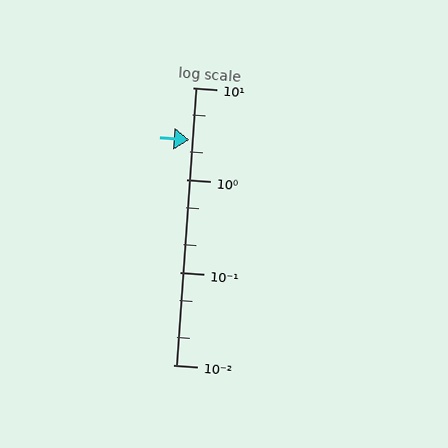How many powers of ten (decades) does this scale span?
The scale spans 3 decades, from 0.01 to 10.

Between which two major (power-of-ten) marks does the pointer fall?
The pointer is between 1 and 10.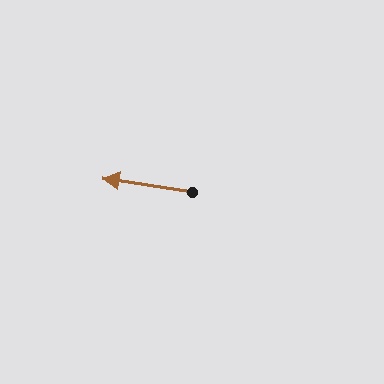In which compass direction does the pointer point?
West.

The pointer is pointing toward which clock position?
Roughly 9 o'clock.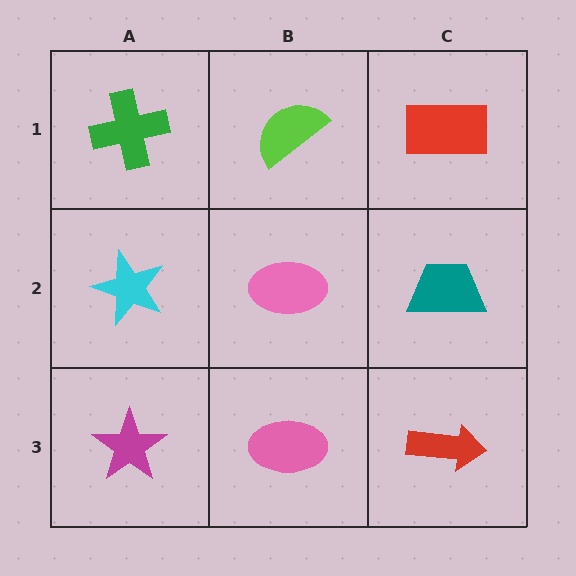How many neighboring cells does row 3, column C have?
2.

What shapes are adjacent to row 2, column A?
A green cross (row 1, column A), a magenta star (row 3, column A), a pink ellipse (row 2, column B).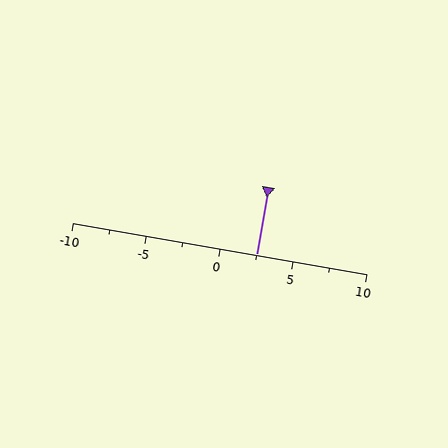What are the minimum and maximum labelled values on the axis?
The axis runs from -10 to 10.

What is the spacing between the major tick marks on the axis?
The major ticks are spaced 5 apart.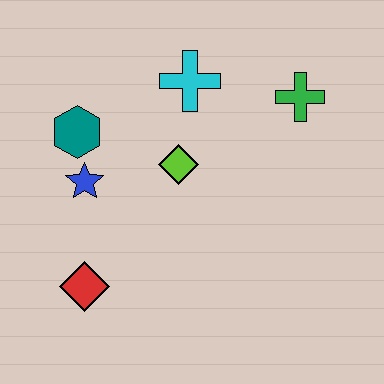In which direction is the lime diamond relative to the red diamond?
The lime diamond is above the red diamond.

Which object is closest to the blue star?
The teal hexagon is closest to the blue star.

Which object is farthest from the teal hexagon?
The green cross is farthest from the teal hexagon.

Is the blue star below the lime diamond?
Yes